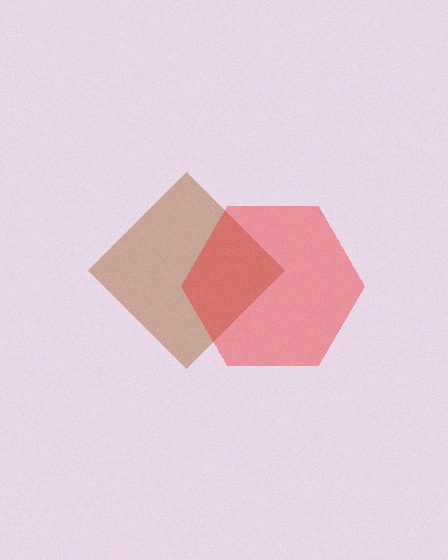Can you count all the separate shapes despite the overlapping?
Yes, there are 2 separate shapes.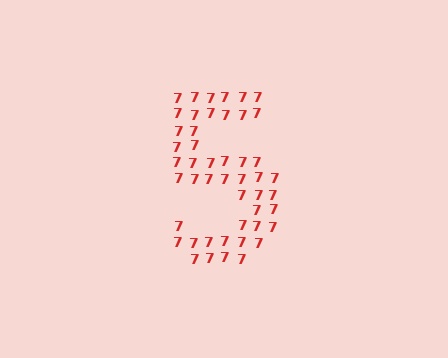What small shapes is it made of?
It is made of small digit 7's.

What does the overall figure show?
The overall figure shows the digit 5.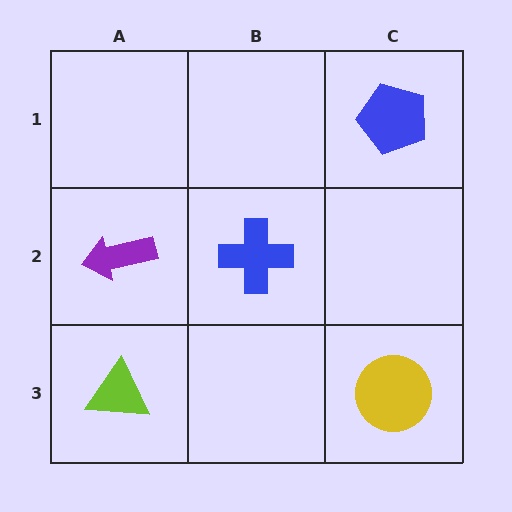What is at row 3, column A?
A lime triangle.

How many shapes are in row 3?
2 shapes.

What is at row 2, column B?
A blue cross.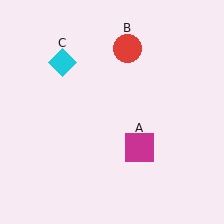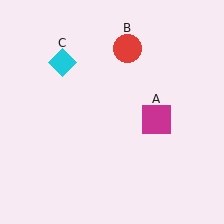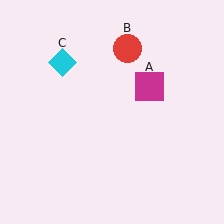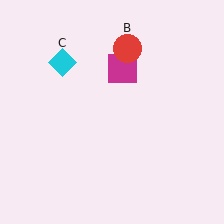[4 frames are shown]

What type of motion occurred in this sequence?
The magenta square (object A) rotated counterclockwise around the center of the scene.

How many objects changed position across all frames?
1 object changed position: magenta square (object A).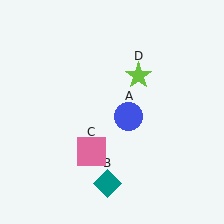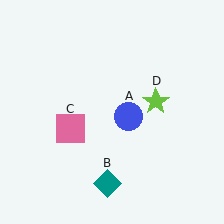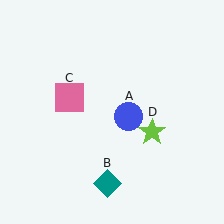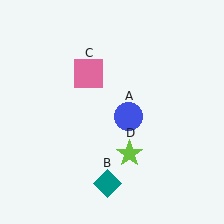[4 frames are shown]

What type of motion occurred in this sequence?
The pink square (object C), lime star (object D) rotated clockwise around the center of the scene.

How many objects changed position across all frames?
2 objects changed position: pink square (object C), lime star (object D).